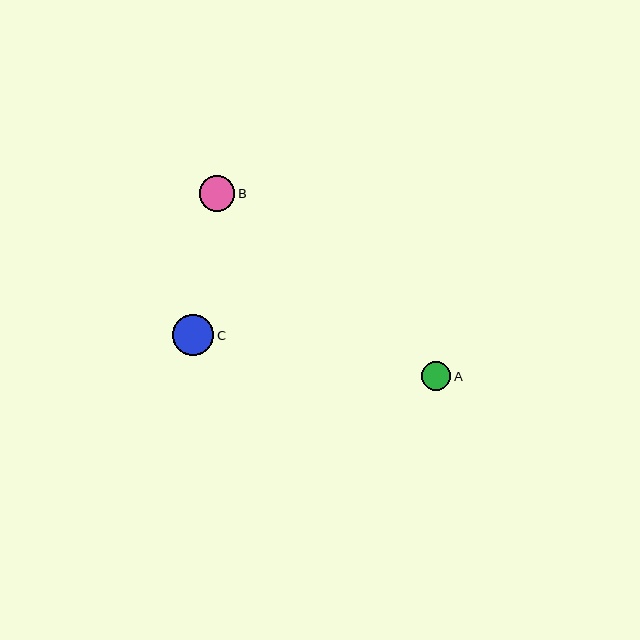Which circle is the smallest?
Circle A is the smallest with a size of approximately 29 pixels.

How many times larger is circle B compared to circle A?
Circle B is approximately 1.2 times the size of circle A.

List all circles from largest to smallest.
From largest to smallest: C, B, A.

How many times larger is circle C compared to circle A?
Circle C is approximately 1.4 times the size of circle A.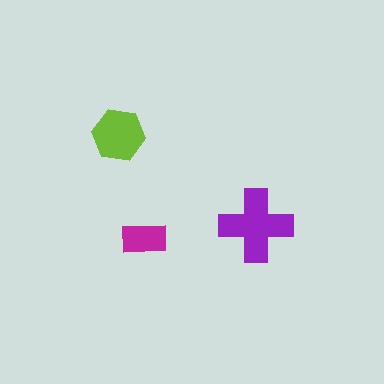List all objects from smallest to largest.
The magenta rectangle, the lime hexagon, the purple cross.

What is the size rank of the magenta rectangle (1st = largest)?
3rd.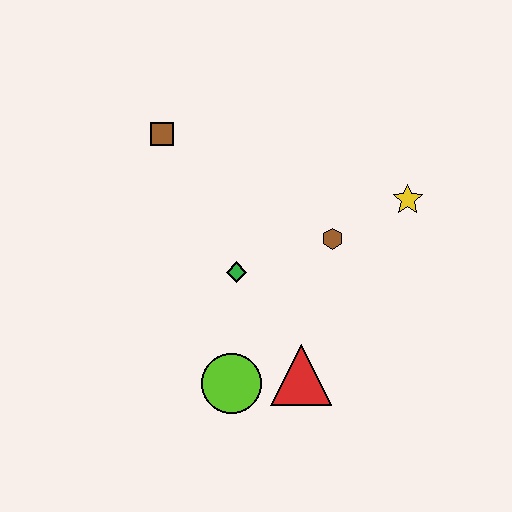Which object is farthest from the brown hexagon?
The brown square is farthest from the brown hexagon.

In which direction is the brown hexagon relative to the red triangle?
The brown hexagon is above the red triangle.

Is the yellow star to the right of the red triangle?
Yes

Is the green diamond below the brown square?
Yes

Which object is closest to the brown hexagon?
The yellow star is closest to the brown hexagon.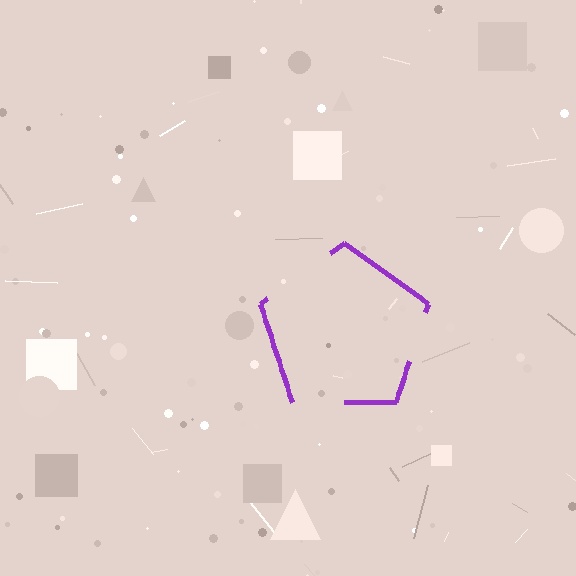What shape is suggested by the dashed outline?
The dashed outline suggests a pentagon.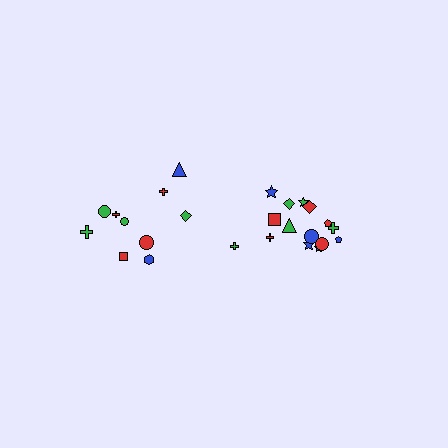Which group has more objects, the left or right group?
The right group.